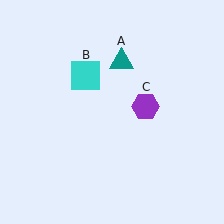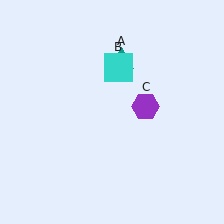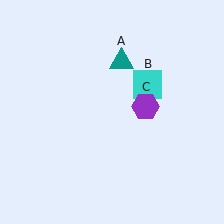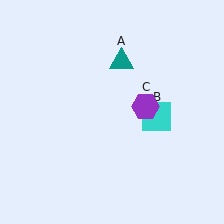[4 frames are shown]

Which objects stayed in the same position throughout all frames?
Teal triangle (object A) and purple hexagon (object C) remained stationary.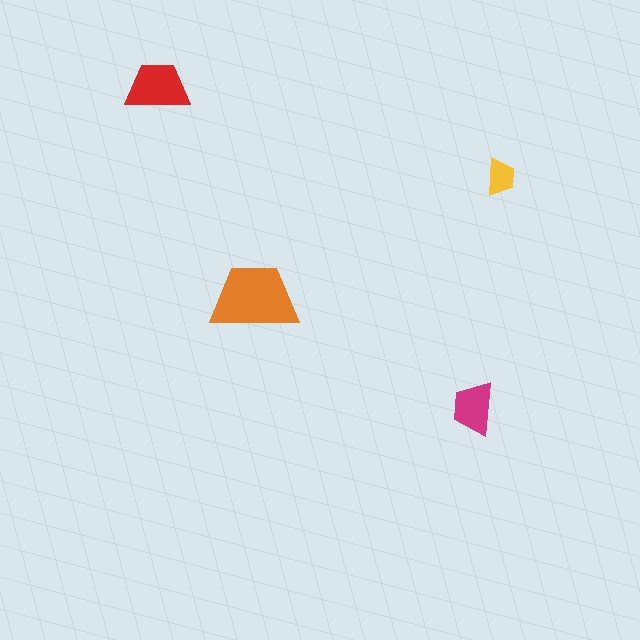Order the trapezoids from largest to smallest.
the orange one, the red one, the magenta one, the yellow one.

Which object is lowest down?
The magenta trapezoid is bottommost.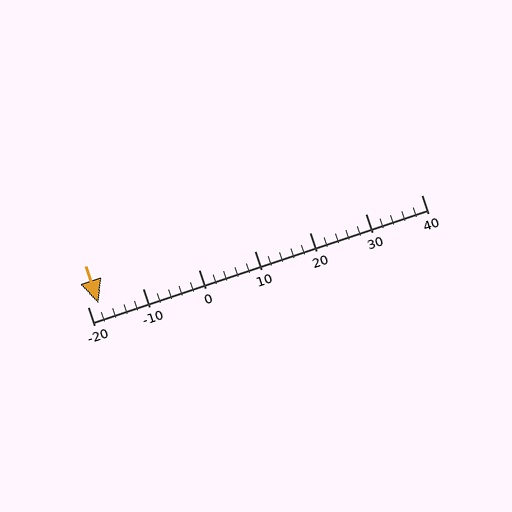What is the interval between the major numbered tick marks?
The major tick marks are spaced 10 units apart.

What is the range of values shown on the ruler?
The ruler shows values from -20 to 40.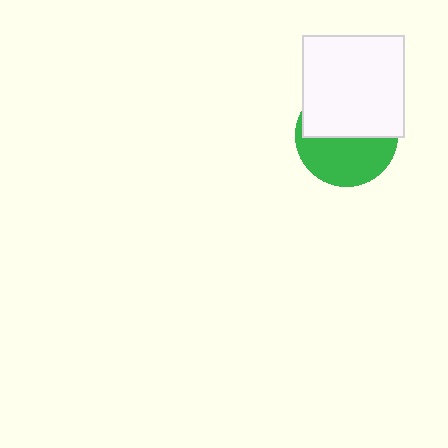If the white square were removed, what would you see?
You would see the complete green circle.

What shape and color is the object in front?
The object in front is a white square.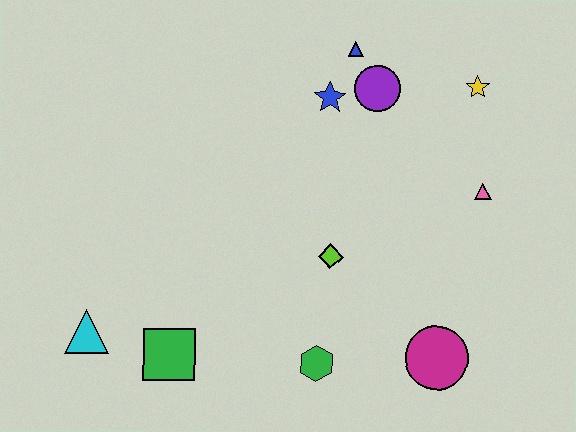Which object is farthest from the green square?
The yellow star is farthest from the green square.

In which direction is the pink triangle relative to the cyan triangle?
The pink triangle is to the right of the cyan triangle.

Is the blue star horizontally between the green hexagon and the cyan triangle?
No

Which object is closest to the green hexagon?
The lime diamond is closest to the green hexagon.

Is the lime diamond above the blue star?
No